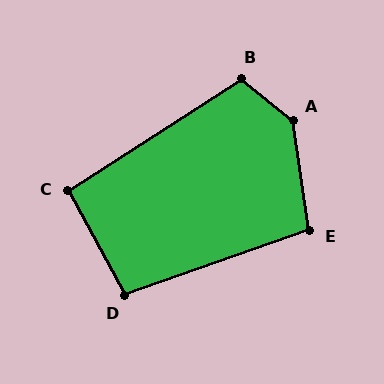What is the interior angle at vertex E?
Approximately 101 degrees (obtuse).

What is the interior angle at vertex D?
Approximately 99 degrees (obtuse).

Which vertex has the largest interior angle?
A, at approximately 138 degrees.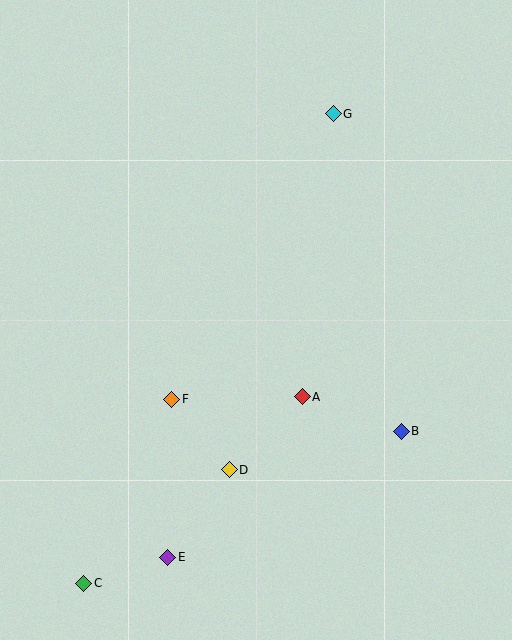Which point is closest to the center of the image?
Point A at (302, 397) is closest to the center.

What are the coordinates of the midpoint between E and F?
The midpoint between E and F is at (170, 478).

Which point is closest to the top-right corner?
Point G is closest to the top-right corner.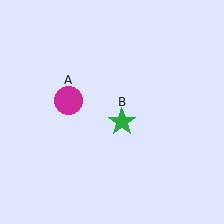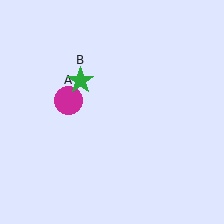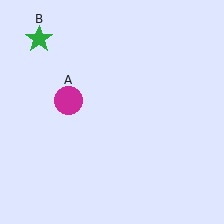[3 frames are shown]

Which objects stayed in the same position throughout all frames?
Magenta circle (object A) remained stationary.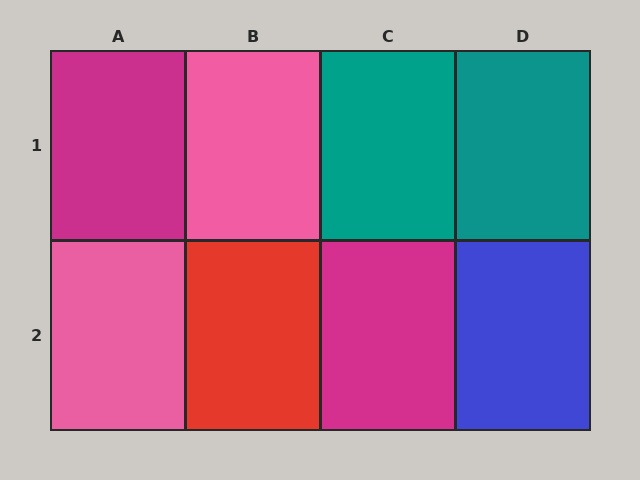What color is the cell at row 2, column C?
Magenta.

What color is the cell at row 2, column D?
Blue.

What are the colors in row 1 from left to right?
Magenta, pink, teal, teal.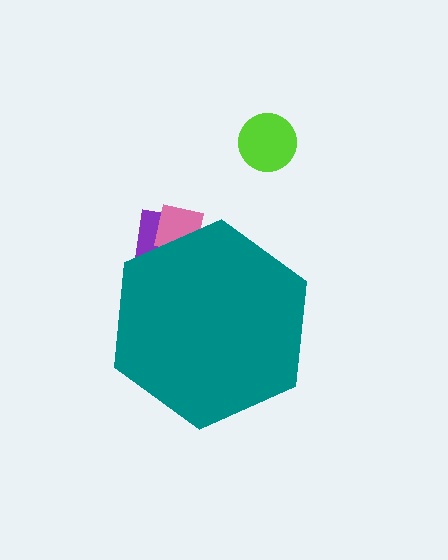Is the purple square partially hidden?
Yes, the purple square is partially hidden behind the teal hexagon.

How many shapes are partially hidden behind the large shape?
2 shapes are partially hidden.